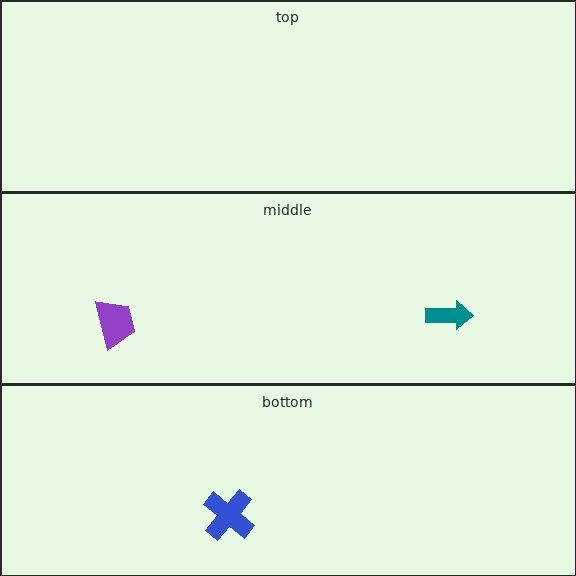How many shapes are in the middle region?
2.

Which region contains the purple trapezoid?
The middle region.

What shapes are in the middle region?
The teal arrow, the purple trapezoid.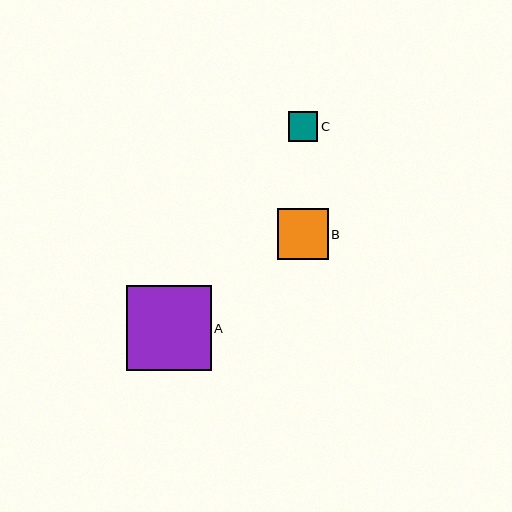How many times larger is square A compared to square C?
Square A is approximately 2.9 times the size of square C.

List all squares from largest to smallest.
From largest to smallest: A, B, C.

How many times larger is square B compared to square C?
Square B is approximately 1.7 times the size of square C.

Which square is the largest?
Square A is the largest with a size of approximately 85 pixels.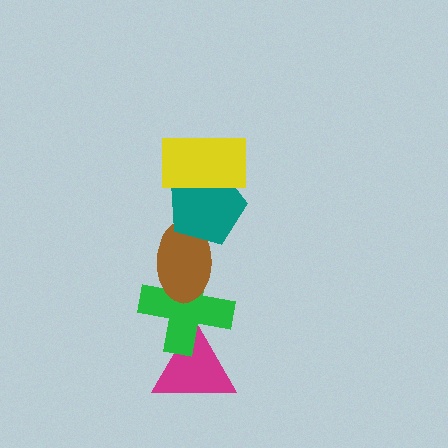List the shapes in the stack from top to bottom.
From top to bottom: the yellow rectangle, the teal pentagon, the brown ellipse, the green cross, the magenta triangle.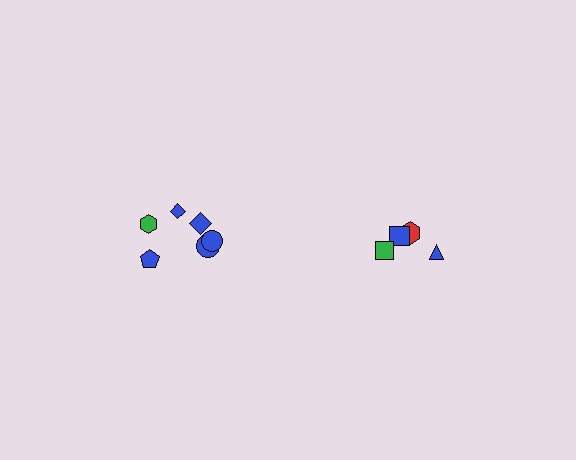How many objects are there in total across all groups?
There are 10 objects.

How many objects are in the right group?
There are 4 objects.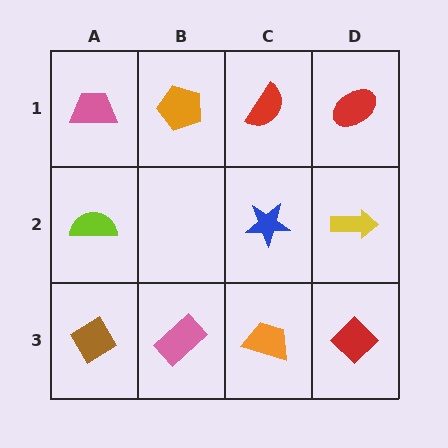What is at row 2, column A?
A lime semicircle.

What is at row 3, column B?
A pink rectangle.